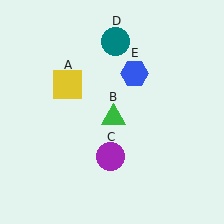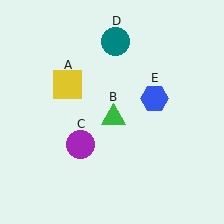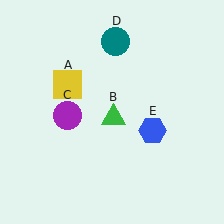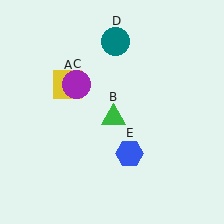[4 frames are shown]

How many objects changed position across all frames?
2 objects changed position: purple circle (object C), blue hexagon (object E).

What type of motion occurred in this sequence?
The purple circle (object C), blue hexagon (object E) rotated clockwise around the center of the scene.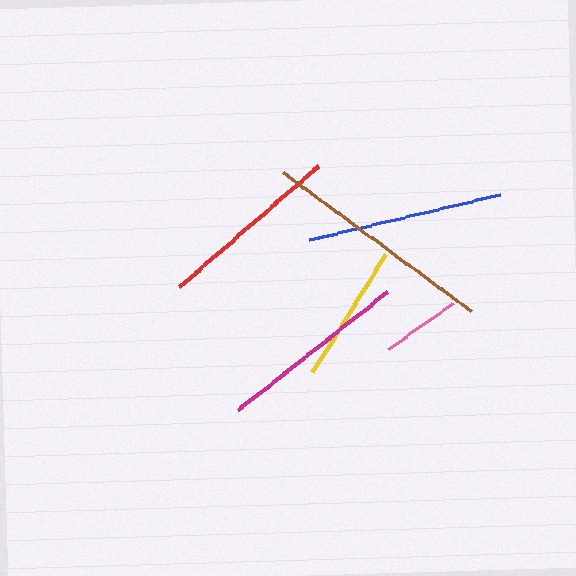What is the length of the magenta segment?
The magenta segment is approximately 191 pixels long.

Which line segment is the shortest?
The pink line is the shortest at approximately 80 pixels.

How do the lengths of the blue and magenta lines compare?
The blue and magenta lines are approximately the same length.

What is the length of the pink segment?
The pink segment is approximately 80 pixels long.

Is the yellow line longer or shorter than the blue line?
The blue line is longer than the yellow line.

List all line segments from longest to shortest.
From longest to shortest: brown, blue, magenta, red, yellow, pink.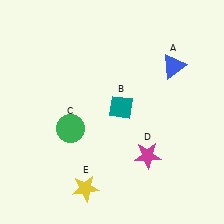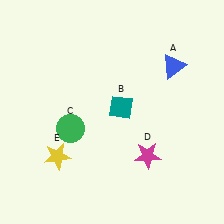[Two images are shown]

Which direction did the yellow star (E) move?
The yellow star (E) moved up.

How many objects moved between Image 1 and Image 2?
1 object moved between the two images.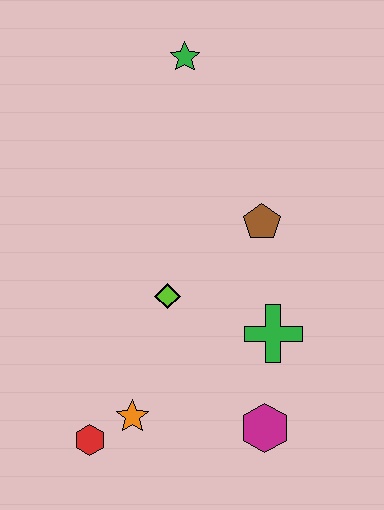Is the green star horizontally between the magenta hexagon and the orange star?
Yes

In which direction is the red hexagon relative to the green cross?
The red hexagon is to the left of the green cross.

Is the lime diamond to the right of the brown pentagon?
No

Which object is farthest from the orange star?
The green star is farthest from the orange star.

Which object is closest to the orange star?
The red hexagon is closest to the orange star.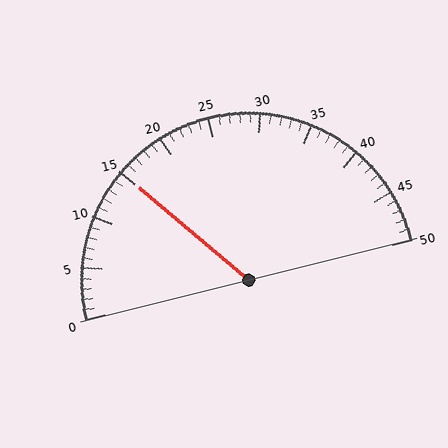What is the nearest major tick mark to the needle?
The nearest major tick mark is 15.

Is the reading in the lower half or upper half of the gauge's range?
The reading is in the lower half of the range (0 to 50).